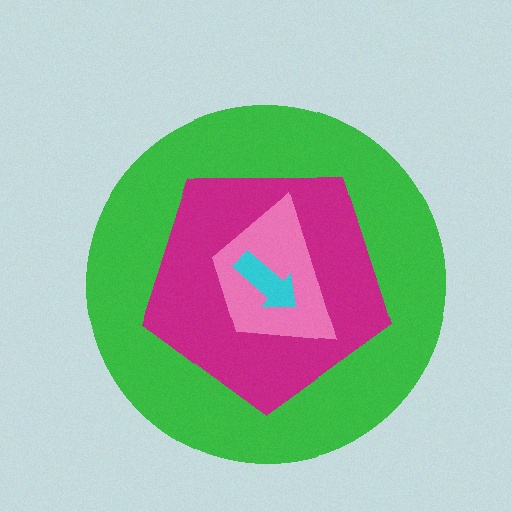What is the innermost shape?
The cyan arrow.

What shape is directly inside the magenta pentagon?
The pink trapezoid.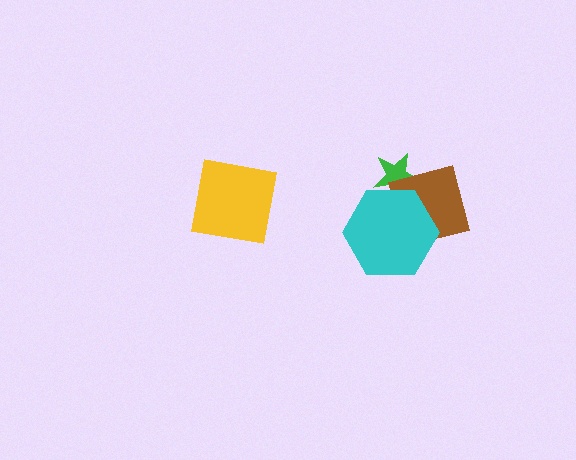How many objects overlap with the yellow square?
0 objects overlap with the yellow square.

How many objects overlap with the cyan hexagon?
2 objects overlap with the cyan hexagon.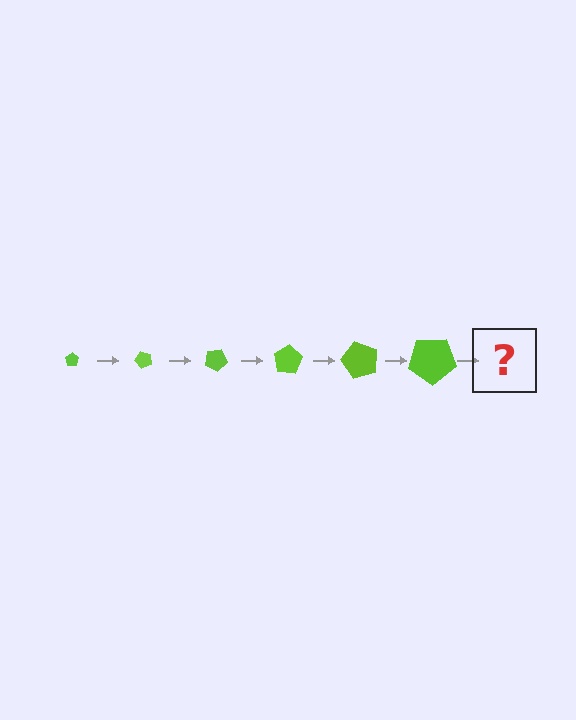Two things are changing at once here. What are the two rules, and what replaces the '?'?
The two rules are that the pentagon grows larger each step and it rotates 50 degrees each step. The '?' should be a pentagon, larger than the previous one and rotated 300 degrees from the start.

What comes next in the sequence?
The next element should be a pentagon, larger than the previous one and rotated 300 degrees from the start.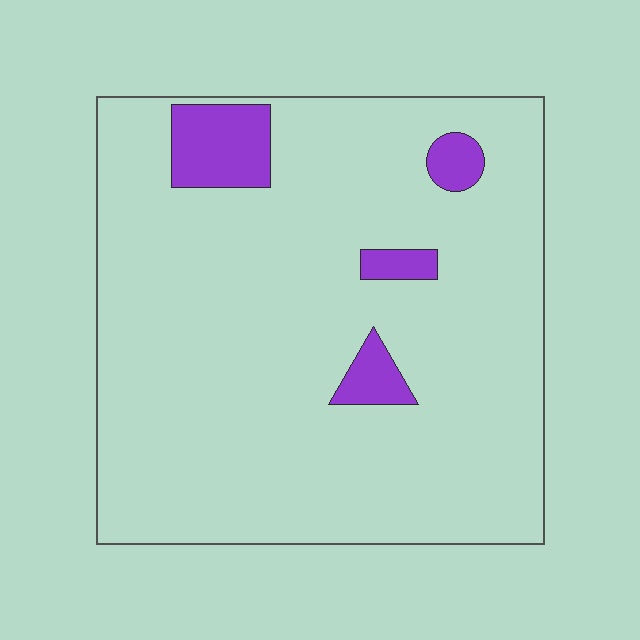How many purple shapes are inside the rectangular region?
4.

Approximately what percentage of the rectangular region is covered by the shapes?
Approximately 10%.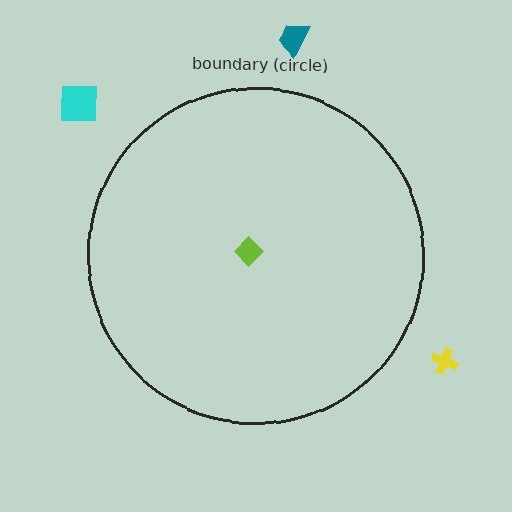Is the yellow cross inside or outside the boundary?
Outside.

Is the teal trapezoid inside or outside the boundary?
Outside.